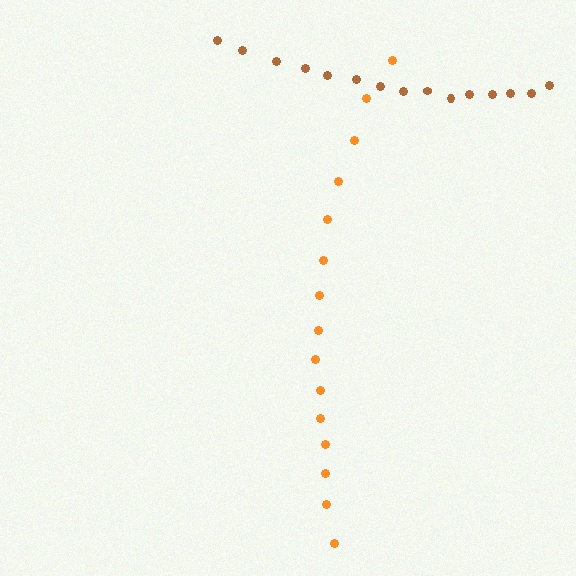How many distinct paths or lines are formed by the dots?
There are 2 distinct paths.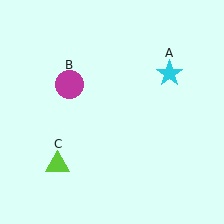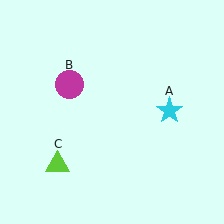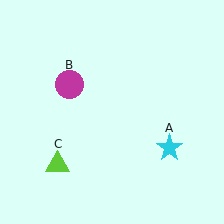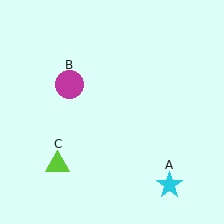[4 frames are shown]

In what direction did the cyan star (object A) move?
The cyan star (object A) moved down.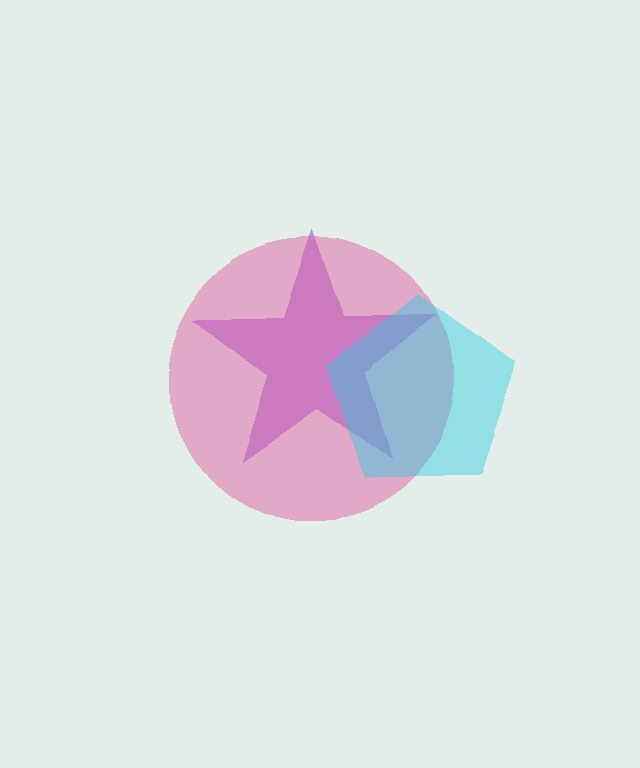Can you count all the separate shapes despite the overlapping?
Yes, there are 3 separate shapes.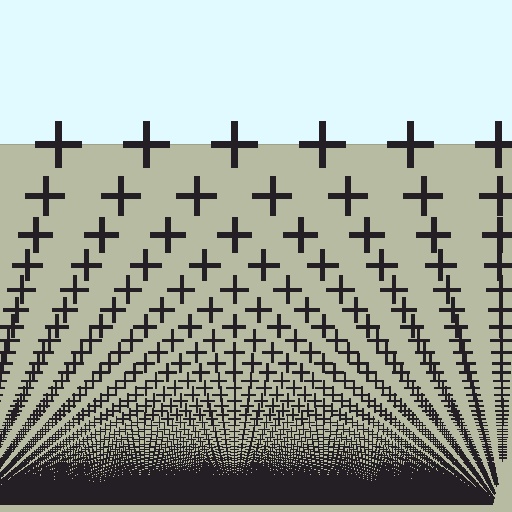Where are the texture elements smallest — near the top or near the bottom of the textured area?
Near the bottom.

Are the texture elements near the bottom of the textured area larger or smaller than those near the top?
Smaller. The gradient is inverted — elements near the bottom are smaller and denser.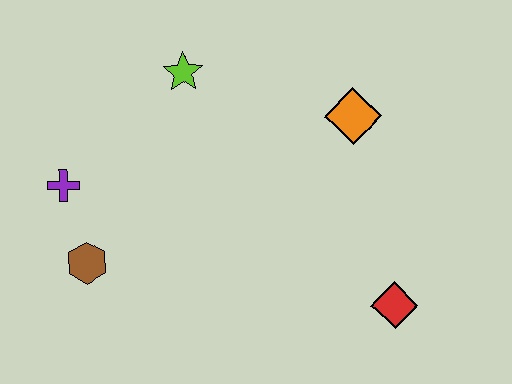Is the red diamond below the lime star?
Yes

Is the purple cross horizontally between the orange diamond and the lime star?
No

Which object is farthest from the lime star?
The red diamond is farthest from the lime star.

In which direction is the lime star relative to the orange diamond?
The lime star is to the left of the orange diamond.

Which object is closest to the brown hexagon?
The purple cross is closest to the brown hexagon.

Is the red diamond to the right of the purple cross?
Yes